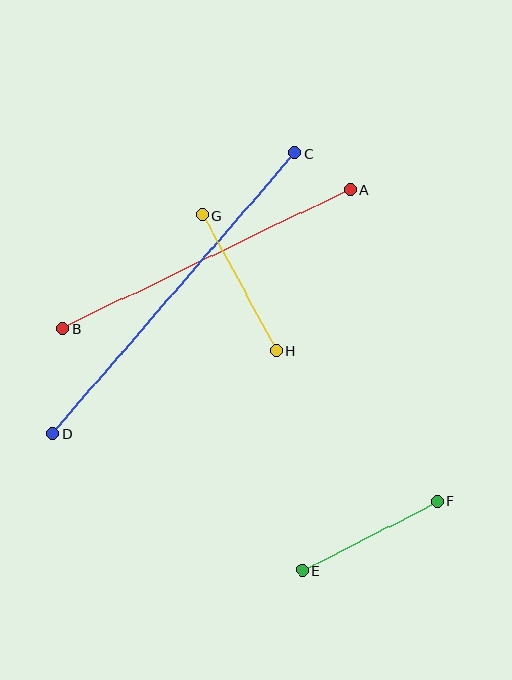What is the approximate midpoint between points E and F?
The midpoint is at approximately (370, 536) pixels.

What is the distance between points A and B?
The distance is approximately 319 pixels.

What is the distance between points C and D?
The distance is approximately 370 pixels.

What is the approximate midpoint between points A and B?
The midpoint is at approximately (206, 259) pixels.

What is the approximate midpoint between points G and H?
The midpoint is at approximately (239, 283) pixels.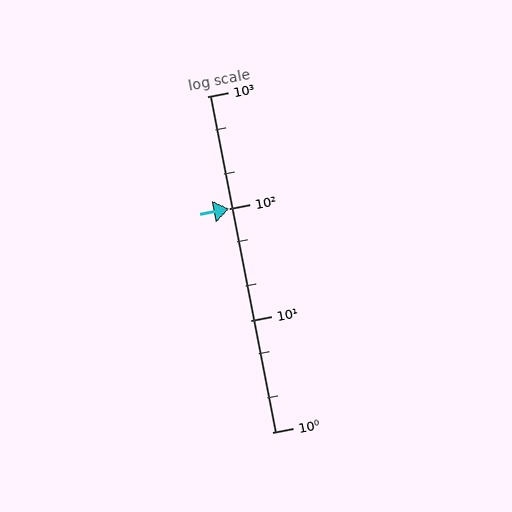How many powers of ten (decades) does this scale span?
The scale spans 3 decades, from 1 to 1000.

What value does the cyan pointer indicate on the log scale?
The pointer indicates approximately 100.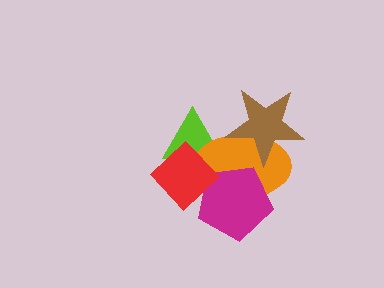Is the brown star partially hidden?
No, no other shape covers it.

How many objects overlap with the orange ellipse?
4 objects overlap with the orange ellipse.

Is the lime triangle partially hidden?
Yes, it is partially covered by another shape.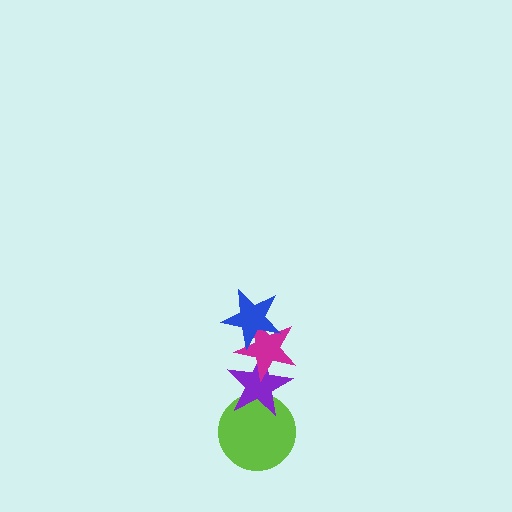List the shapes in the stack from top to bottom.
From top to bottom: the blue star, the magenta star, the purple star, the lime circle.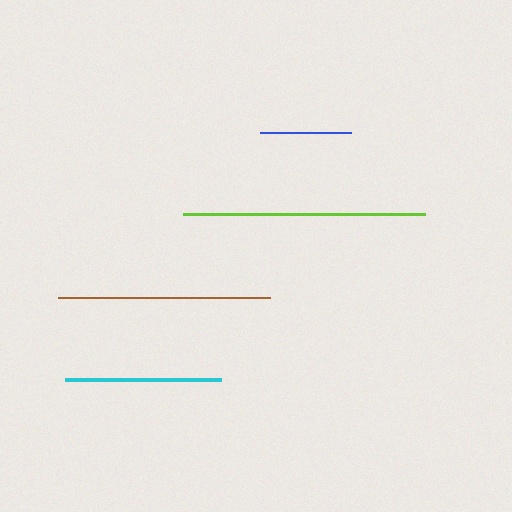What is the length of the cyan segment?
The cyan segment is approximately 157 pixels long.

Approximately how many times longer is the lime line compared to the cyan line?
The lime line is approximately 1.5 times the length of the cyan line.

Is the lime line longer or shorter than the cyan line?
The lime line is longer than the cyan line.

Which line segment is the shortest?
The blue line is the shortest at approximately 91 pixels.